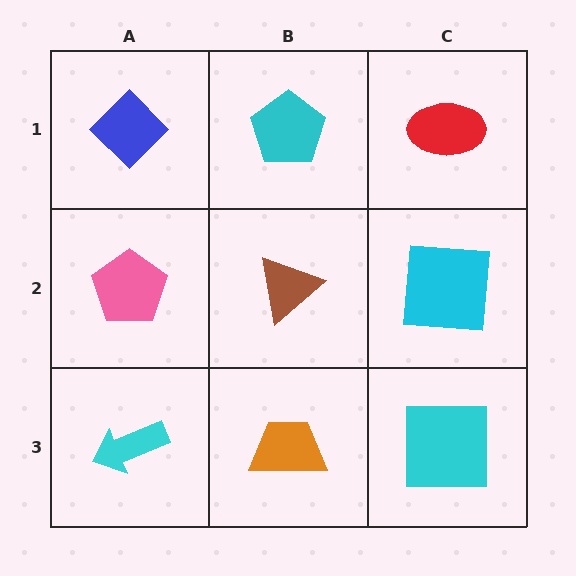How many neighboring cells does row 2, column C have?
3.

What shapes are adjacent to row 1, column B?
A brown triangle (row 2, column B), a blue diamond (row 1, column A), a red ellipse (row 1, column C).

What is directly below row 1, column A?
A pink pentagon.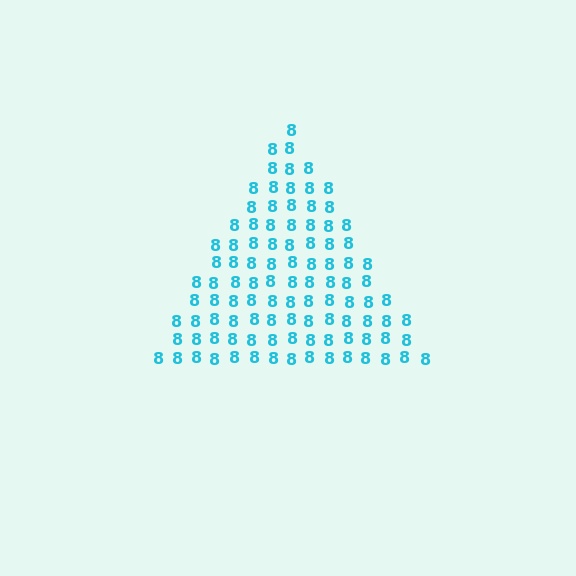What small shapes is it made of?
It is made of small digit 8's.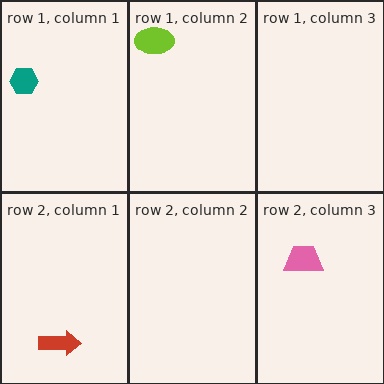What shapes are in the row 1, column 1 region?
The teal hexagon.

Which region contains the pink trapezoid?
The row 2, column 3 region.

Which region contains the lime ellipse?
The row 1, column 2 region.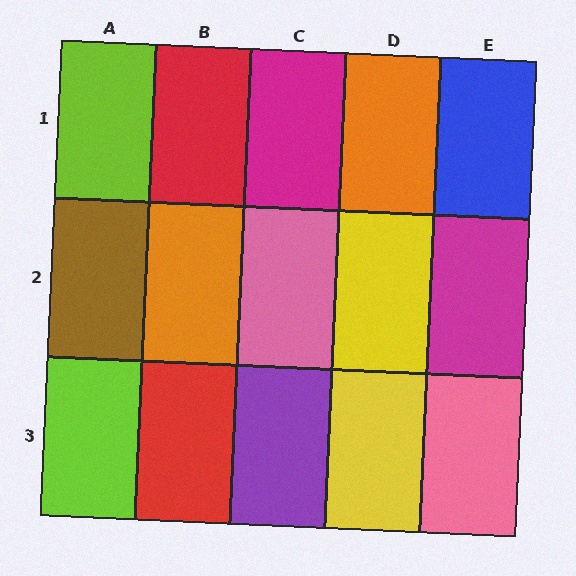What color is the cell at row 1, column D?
Orange.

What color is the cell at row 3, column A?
Lime.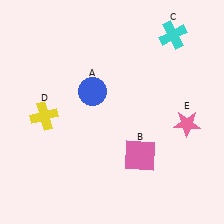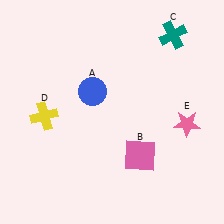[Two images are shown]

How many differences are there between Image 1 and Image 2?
There is 1 difference between the two images.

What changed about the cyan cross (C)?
In Image 1, C is cyan. In Image 2, it changed to teal.